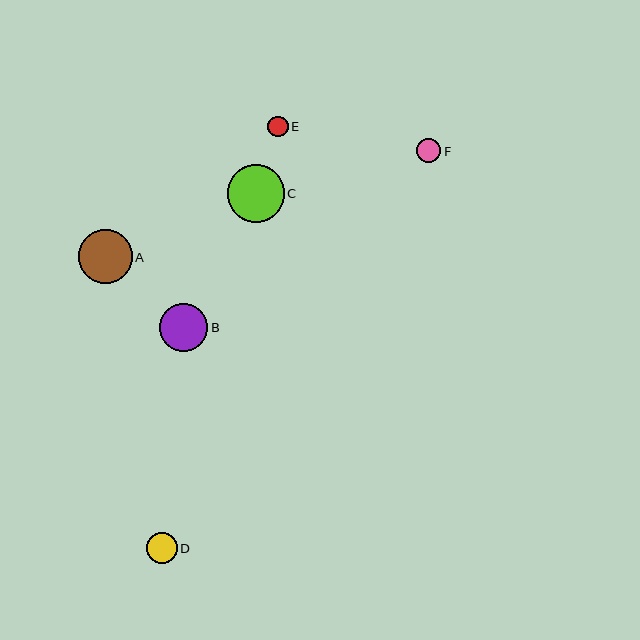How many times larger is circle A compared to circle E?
Circle A is approximately 2.7 times the size of circle E.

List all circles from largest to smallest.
From largest to smallest: C, A, B, D, F, E.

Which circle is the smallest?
Circle E is the smallest with a size of approximately 20 pixels.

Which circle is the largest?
Circle C is the largest with a size of approximately 57 pixels.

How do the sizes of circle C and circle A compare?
Circle C and circle A are approximately the same size.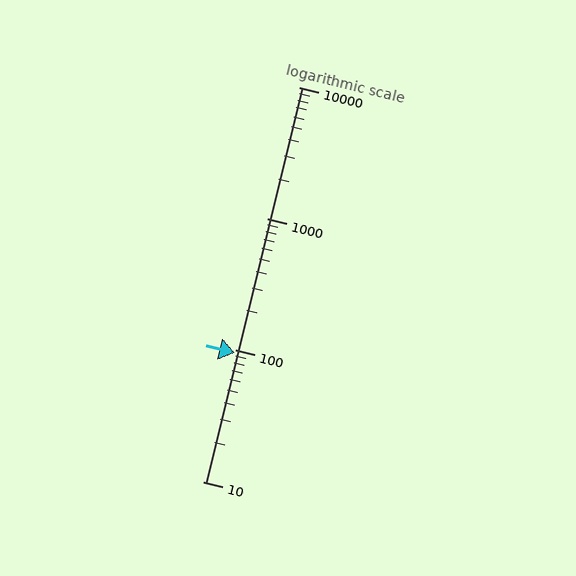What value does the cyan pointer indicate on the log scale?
The pointer indicates approximately 95.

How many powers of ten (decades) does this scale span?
The scale spans 3 decades, from 10 to 10000.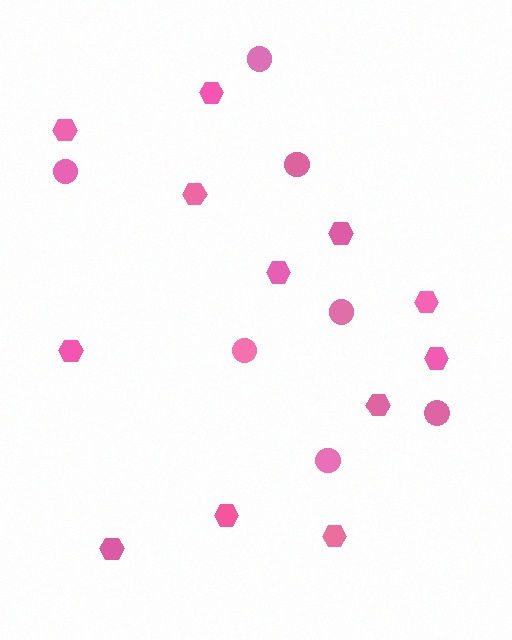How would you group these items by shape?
There are 2 groups: one group of circles (7) and one group of hexagons (12).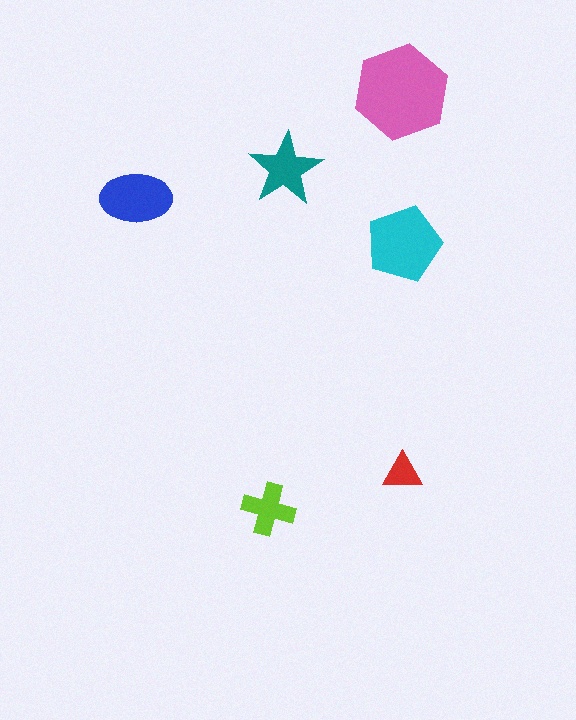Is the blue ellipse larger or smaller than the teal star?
Larger.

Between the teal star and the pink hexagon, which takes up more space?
The pink hexagon.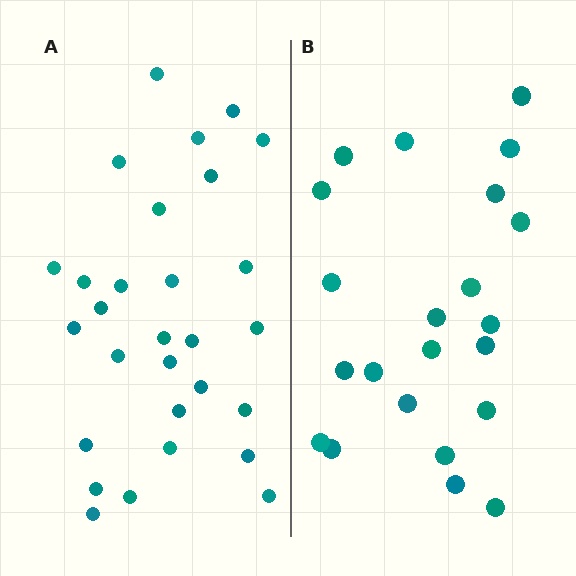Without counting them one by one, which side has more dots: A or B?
Region A (the left region) has more dots.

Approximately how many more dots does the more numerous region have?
Region A has roughly 8 or so more dots than region B.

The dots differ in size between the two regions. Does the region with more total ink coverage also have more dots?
No. Region B has more total ink coverage because its dots are larger, but region A actually contains more individual dots. Total area can be misleading — the number of items is what matters here.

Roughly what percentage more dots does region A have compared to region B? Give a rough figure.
About 30% more.